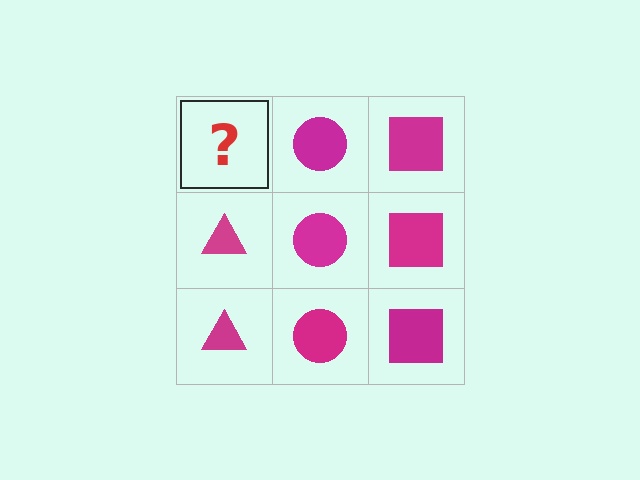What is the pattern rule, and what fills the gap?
The rule is that each column has a consistent shape. The gap should be filled with a magenta triangle.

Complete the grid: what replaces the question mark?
The question mark should be replaced with a magenta triangle.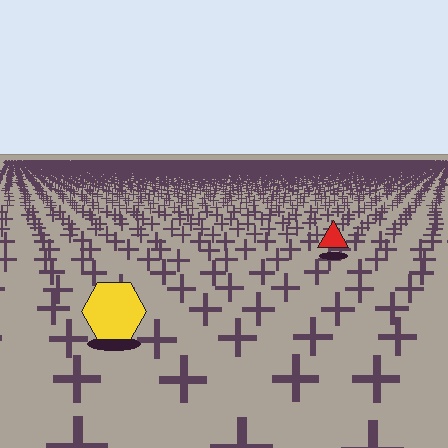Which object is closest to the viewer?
The yellow hexagon is closest. The texture marks near it are larger and more spread out.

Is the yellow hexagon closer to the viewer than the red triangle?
Yes. The yellow hexagon is closer — you can tell from the texture gradient: the ground texture is coarser near it.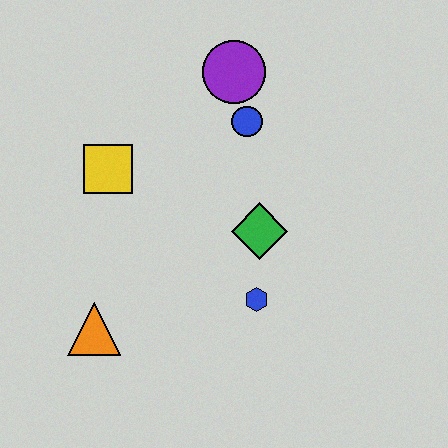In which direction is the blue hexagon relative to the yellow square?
The blue hexagon is to the right of the yellow square.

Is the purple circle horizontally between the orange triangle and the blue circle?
Yes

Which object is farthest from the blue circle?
The orange triangle is farthest from the blue circle.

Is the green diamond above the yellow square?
No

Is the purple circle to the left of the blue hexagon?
Yes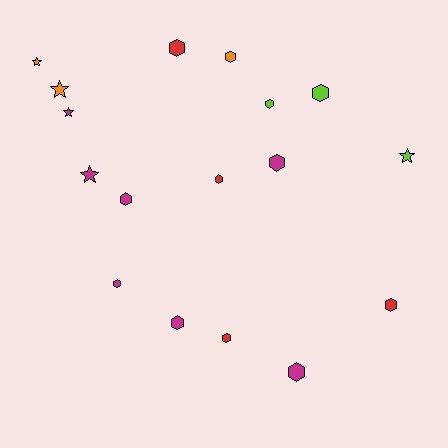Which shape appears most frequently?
Hexagon, with 12 objects.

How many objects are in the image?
There are 17 objects.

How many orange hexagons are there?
There is 1 orange hexagon.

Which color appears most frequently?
Magenta, with 7 objects.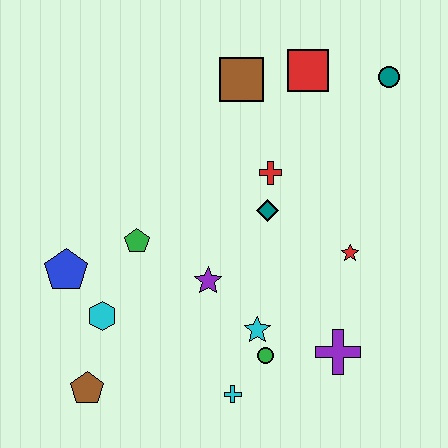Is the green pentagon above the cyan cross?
Yes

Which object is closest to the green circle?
The cyan star is closest to the green circle.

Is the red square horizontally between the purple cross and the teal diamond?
Yes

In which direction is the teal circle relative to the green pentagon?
The teal circle is to the right of the green pentagon.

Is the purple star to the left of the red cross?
Yes